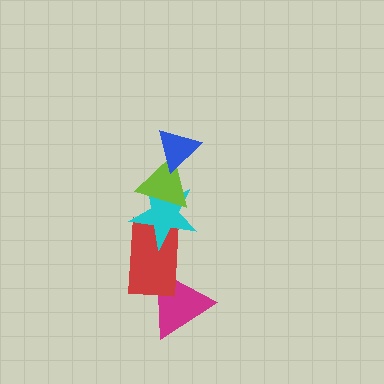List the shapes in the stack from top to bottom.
From top to bottom: the blue triangle, the lime triangle, the cyan star, the red rectangle, the magenta triangle.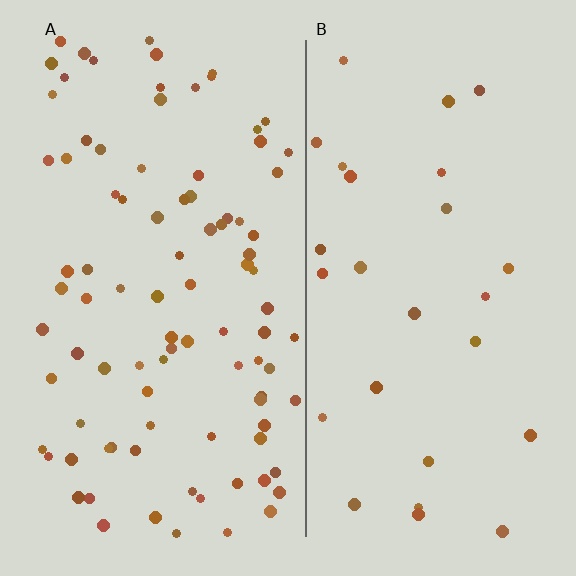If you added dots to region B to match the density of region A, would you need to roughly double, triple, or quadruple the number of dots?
Approximately triple.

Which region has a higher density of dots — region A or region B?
A (the left).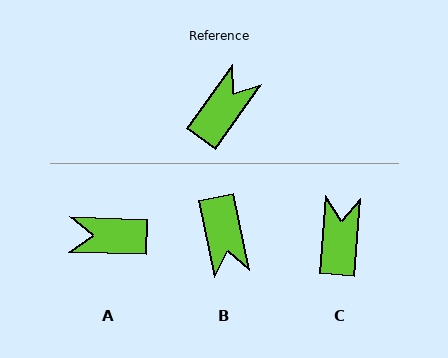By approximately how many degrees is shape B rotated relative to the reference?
Approximately 133 degrees clockwise.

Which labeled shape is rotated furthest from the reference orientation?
B, about 133 degrees away.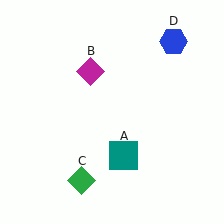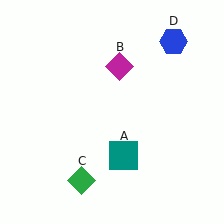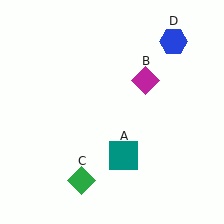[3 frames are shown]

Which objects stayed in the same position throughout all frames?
Teal square (object A) and green diamond (object C) and blue hexagon (object D) remained stationary.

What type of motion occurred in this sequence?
The magenta diamond (object B) rotated clockwise around the center of the scene.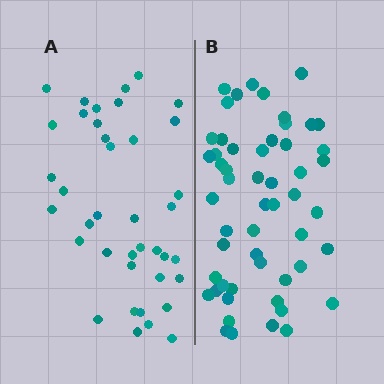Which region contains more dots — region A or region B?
Region B (the right region) has more dots.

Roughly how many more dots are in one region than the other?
Region B has approximately 15 more dots than region A.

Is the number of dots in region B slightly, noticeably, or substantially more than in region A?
Region B has noticeably more, but not dramatically so. The ratio is roughly 1.4 to 1.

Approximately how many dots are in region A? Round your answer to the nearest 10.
About 40 dots. (The exact count is 39, which rounds to 40.)